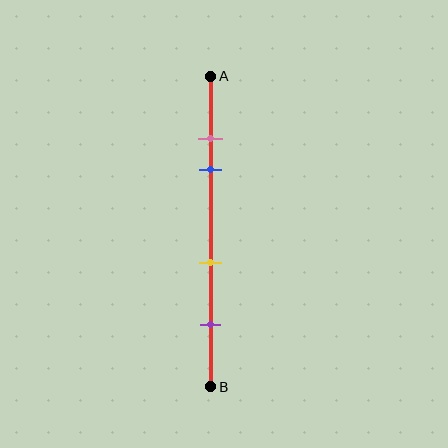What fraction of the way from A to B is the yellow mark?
The yellow mark is approximately 60% (0.6) of the way from A to B.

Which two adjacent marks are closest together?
The pink and blue marks are the closest adjacent pair.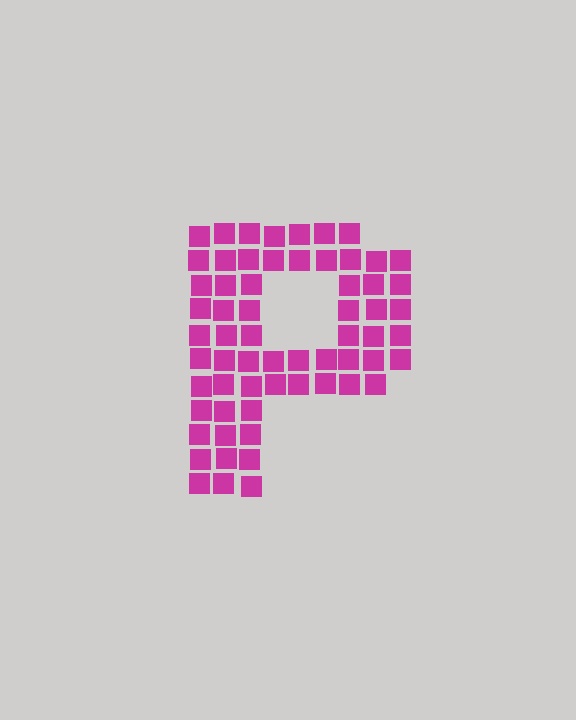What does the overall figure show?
The overall figure shows the letter P.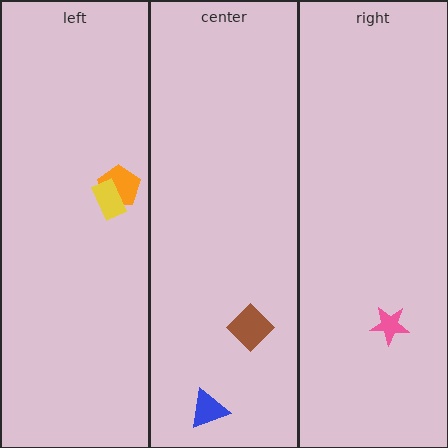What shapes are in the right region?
The pink star.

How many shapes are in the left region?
2.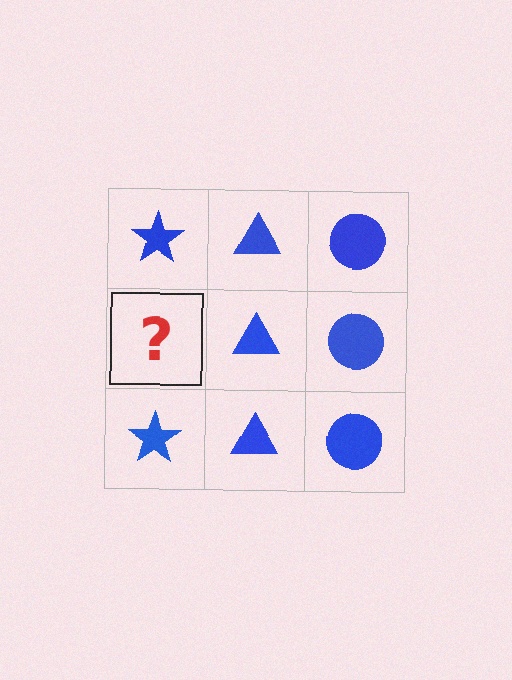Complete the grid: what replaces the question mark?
The question mark should be replaced with a blue star.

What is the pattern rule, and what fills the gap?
The rule is that each column has a consistent shape. The gap should be filled with a blue star.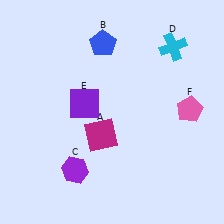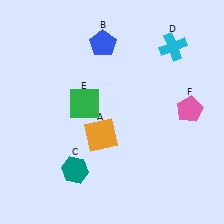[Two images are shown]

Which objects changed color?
A changed from magenta to orange. C changed from purple to teal. E changed from purple to green.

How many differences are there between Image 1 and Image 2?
There are 3 differences between the two images.